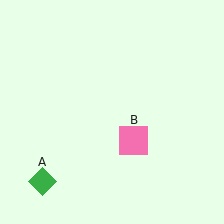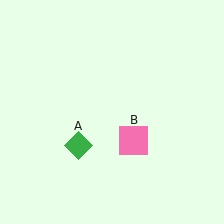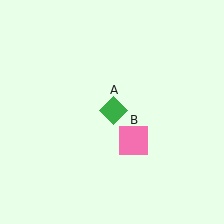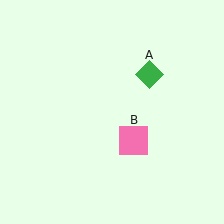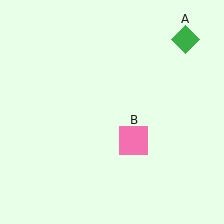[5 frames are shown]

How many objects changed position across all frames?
1 object changed position: green diamond (object A).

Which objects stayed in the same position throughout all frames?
Pink square (object B) remained stationary.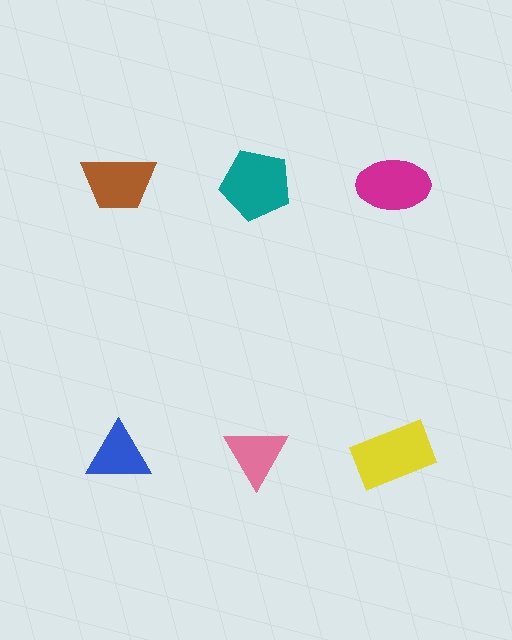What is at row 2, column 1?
A blue triangle.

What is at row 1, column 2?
A teal pentagon.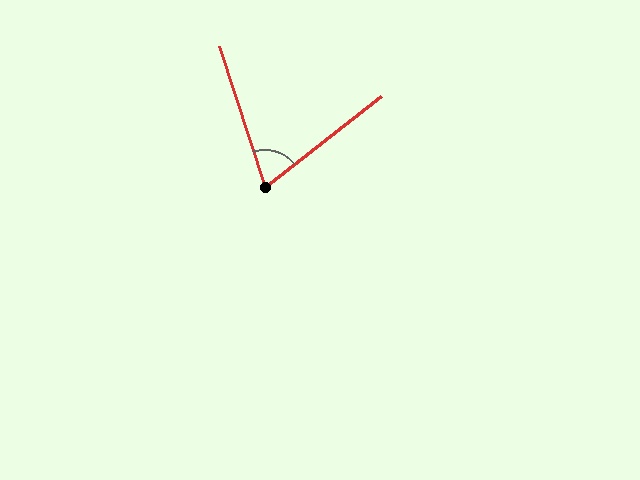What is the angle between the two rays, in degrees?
Approximately 70 degrees.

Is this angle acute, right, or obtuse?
It is acute.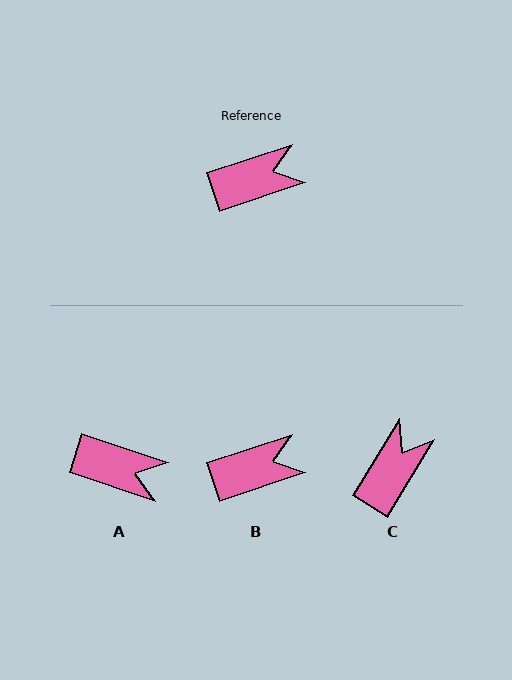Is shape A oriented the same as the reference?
No, it is off by about 36 degrees.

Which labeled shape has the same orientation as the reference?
B.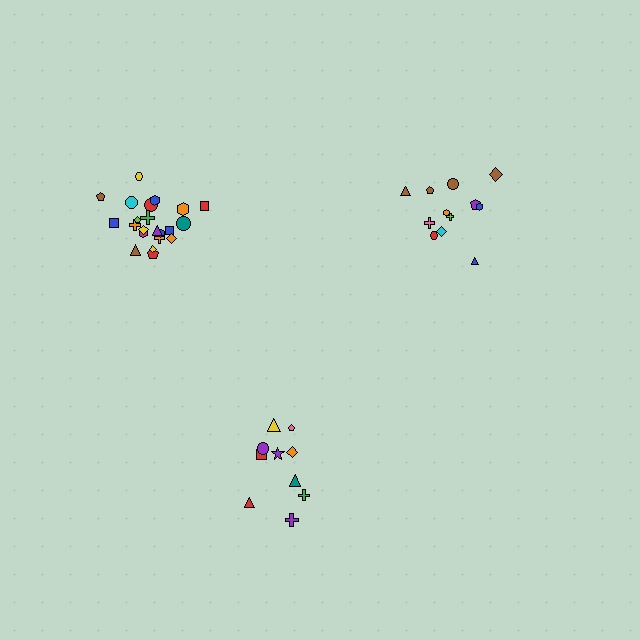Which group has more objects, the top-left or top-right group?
The top-left group.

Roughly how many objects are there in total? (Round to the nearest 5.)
Roughly 45 objects in total.